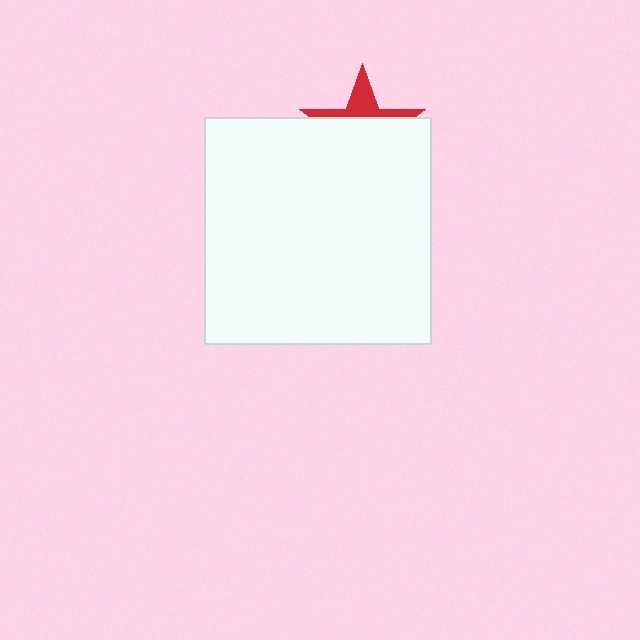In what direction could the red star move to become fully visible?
The red star could move up. That would shift it out from behind the white square entirely.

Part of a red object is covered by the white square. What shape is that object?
It is a star.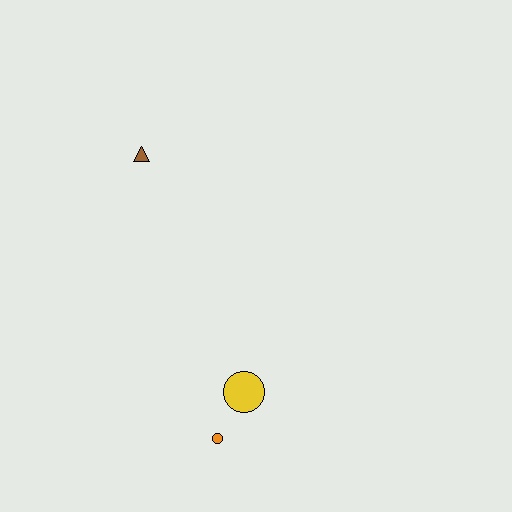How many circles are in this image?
There are 2 circles.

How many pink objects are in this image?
There are no pink objects.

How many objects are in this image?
There are 3 objects.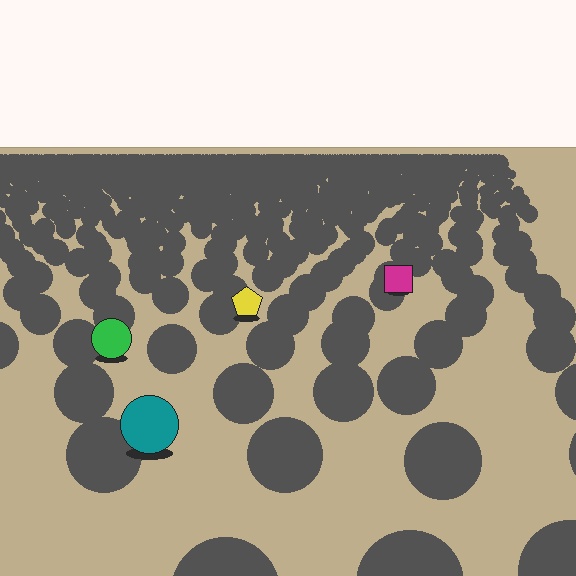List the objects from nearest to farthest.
From nearest to farthest: the teal circle, the green circle, the yellow pentagon, the magenta square.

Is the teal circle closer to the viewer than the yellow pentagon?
Yes. The teal circle is closer — you can tell from the texture gradient: the ground texture is coarser near it.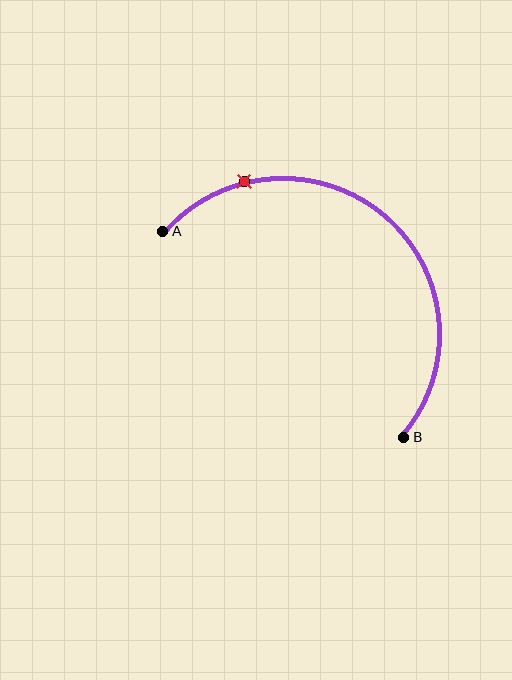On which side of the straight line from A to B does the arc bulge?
The arc bulges above and to the right of the straight line connecting A and B.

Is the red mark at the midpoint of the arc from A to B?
No. The red mark lies on the arc but is closer to endpoint A. The arc midpoint would be at the point on the curve equidistant along the arc from both A and B.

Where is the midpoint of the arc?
The arc midpoint is the point on the curve farthest from the straight line joining A and B. It sits above and to the right of that line.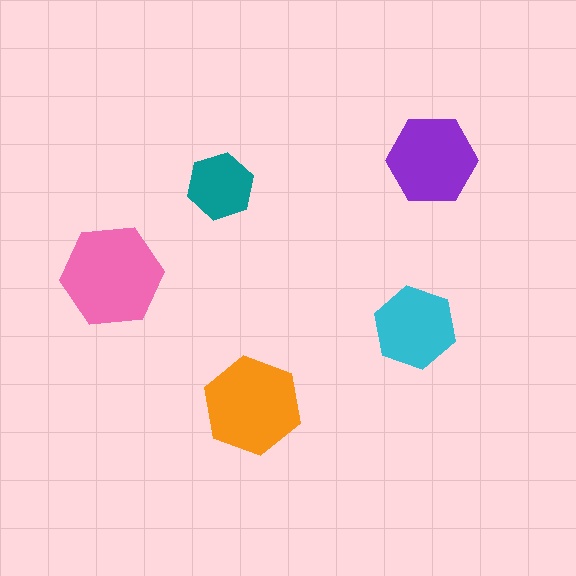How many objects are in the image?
There are 5 objects in the image.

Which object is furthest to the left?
The pink hexagon is leftmost.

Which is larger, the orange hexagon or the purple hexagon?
The orange one.